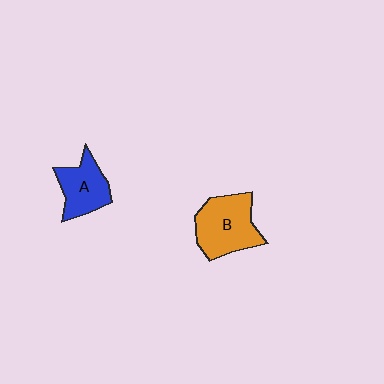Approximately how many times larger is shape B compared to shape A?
Approximately 1.4 times.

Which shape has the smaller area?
Shape A (blue).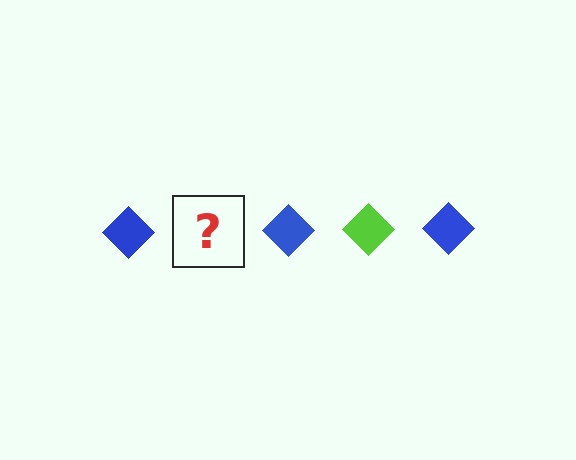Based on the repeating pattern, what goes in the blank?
The blank should be a lime diamond.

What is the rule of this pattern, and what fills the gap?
The rule is that the pattern cycles through blue, lime diamonds. The gap should be filled with a lime diamond.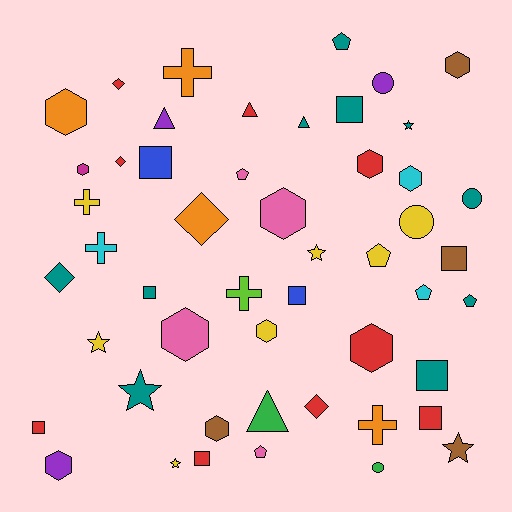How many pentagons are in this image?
There are 6 pentagons.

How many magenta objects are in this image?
There is 1 magenta object.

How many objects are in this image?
There are 50 objects.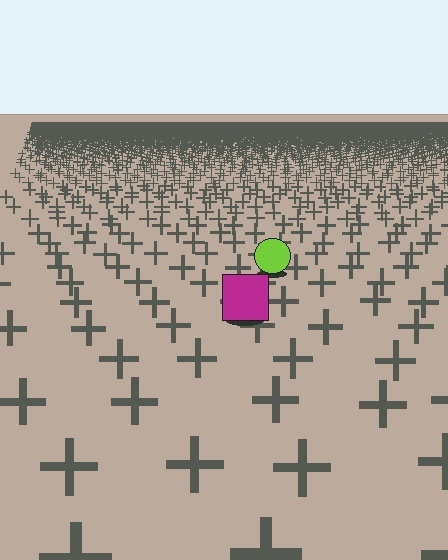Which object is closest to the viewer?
The magenta square is closest. The texture marks near it are larger and more spread out.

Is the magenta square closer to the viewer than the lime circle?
Yes. The magenta square is closer — you can tell from the texture gradient: the ground texture is coarser near it.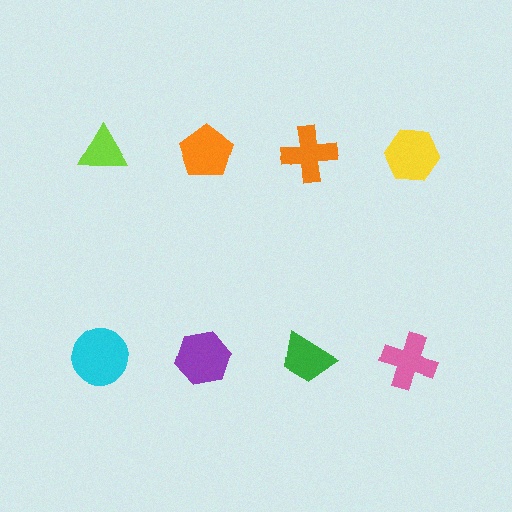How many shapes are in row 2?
4 shapes.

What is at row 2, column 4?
A pink cross.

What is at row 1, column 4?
A yellow hexagon.